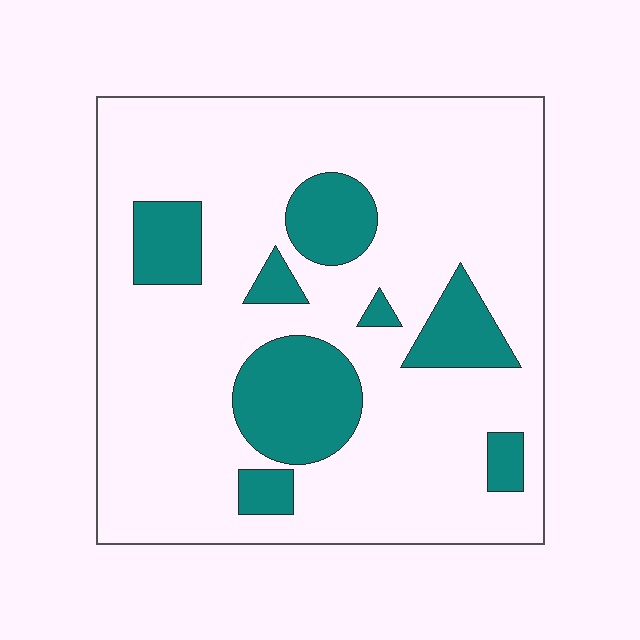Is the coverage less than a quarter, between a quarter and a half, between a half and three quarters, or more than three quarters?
Less than a quarter.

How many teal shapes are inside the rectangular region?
8.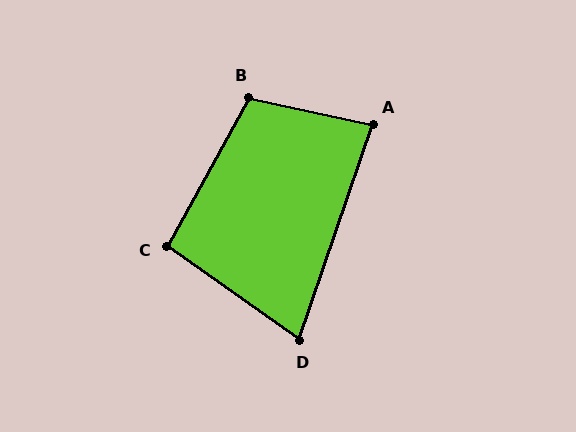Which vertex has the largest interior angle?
B, at approximately 107 degrees.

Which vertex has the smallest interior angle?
D, at approximately 73 degrees.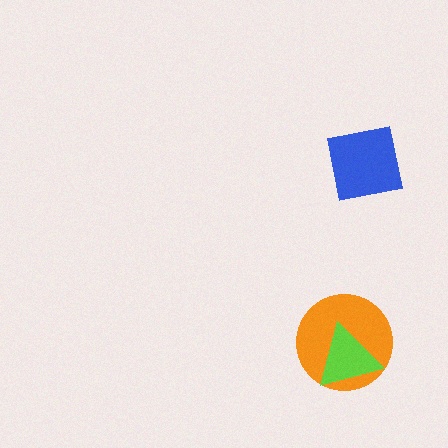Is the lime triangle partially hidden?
No, no other shape covers it.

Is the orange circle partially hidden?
Yes, it is partially covered by another shape.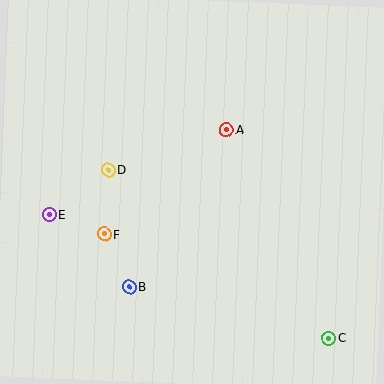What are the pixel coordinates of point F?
Point F is at (105, 234).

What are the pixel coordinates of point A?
Point A is at (226, 130).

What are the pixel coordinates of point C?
Point C is at (329, 338).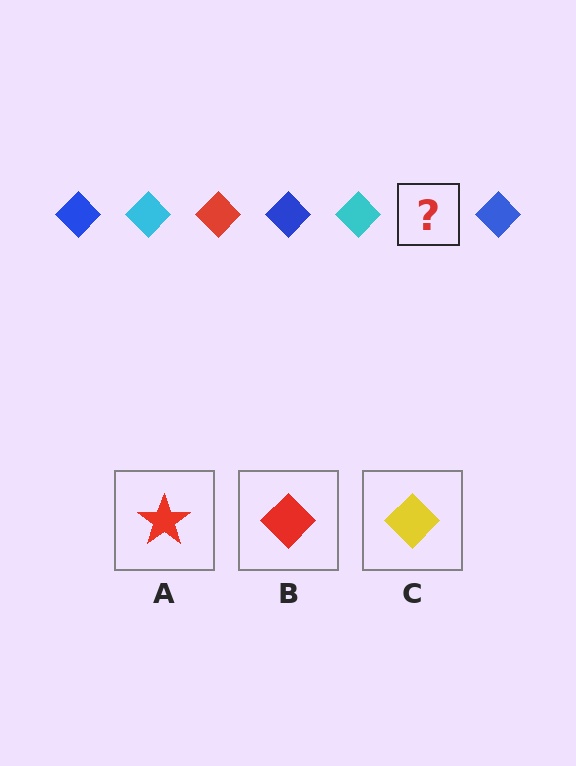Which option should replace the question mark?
Option B.